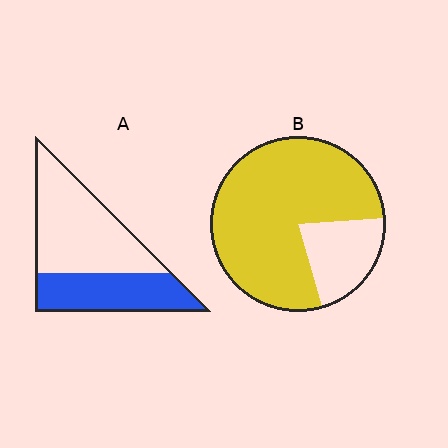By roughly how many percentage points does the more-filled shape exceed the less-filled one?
By roughly 40 percentage points (B over A).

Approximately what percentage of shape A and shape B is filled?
A is approximately 40% and B is approximately 80%.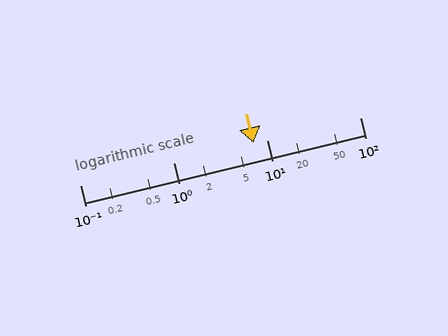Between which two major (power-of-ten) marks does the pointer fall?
The pointer is between 1 and 10.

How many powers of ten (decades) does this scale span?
The scale spans 3 decades, from 0.1 to 100.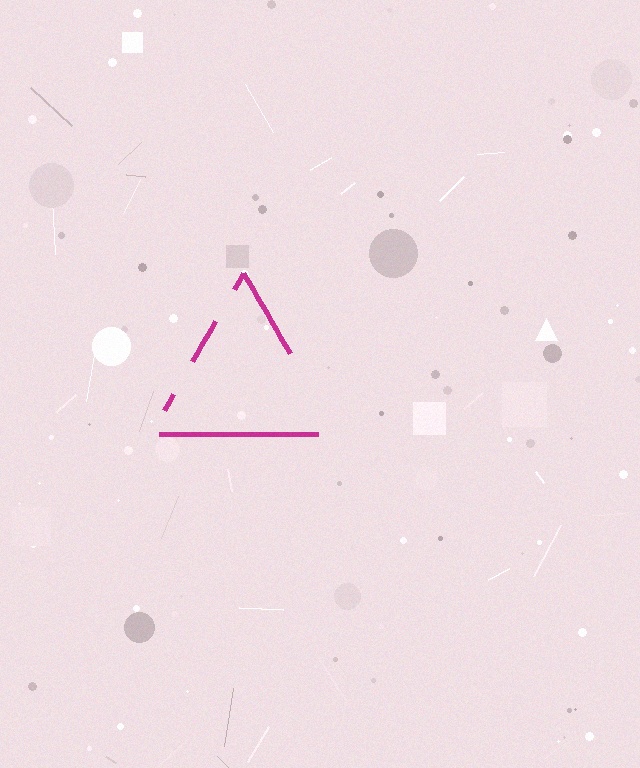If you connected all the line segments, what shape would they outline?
They would outline a triangle.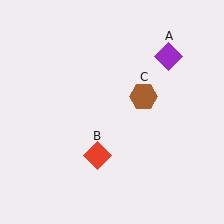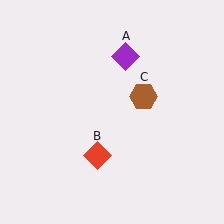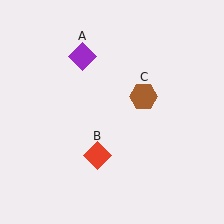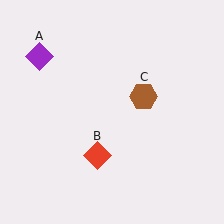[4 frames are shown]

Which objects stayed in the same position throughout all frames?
Red diamond (object B) and brown hexagon (object C) remained stationary.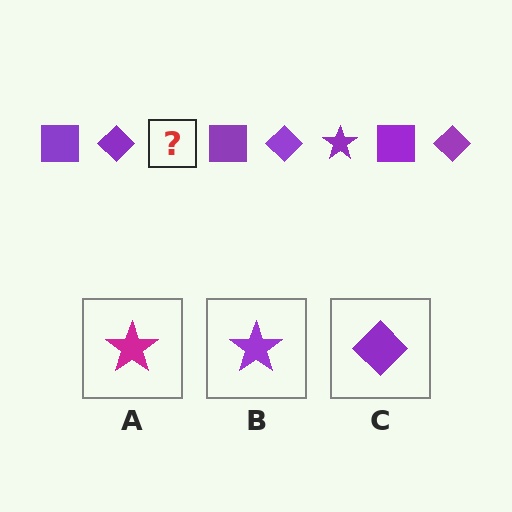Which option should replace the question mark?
Option B.